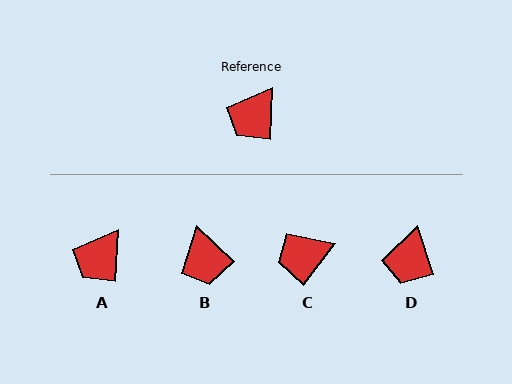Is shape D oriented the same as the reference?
No, it is off by about 21 degrees.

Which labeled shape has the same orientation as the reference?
A.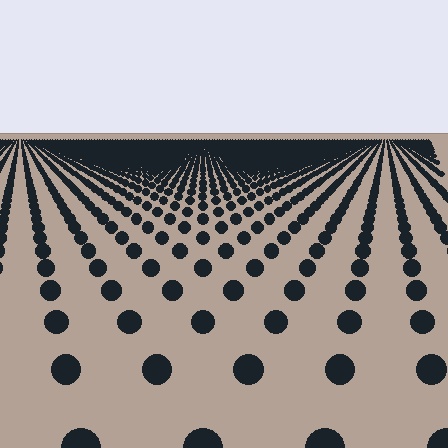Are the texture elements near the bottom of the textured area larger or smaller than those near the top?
Larger. Near the bottom, elements are closer to the viewer and appear at a bigger on-screen size.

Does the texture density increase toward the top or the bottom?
Density increases toward the top.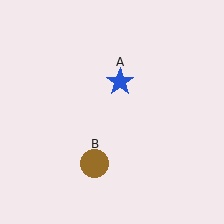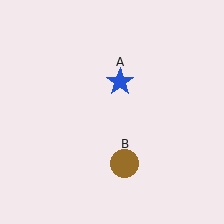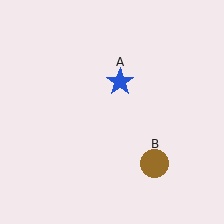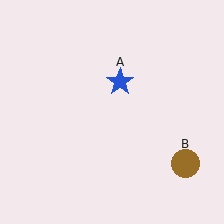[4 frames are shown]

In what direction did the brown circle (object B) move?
The brown circle (object B) moved right.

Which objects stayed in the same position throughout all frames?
Blue star (object A) remained stationary.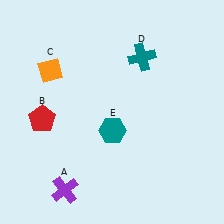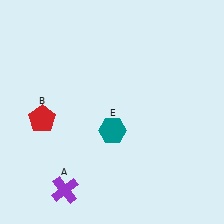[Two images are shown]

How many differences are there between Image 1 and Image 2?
There are 2 differences between the two images.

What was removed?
The teal cross (D), the orange diamond (C) were removed in Image 2.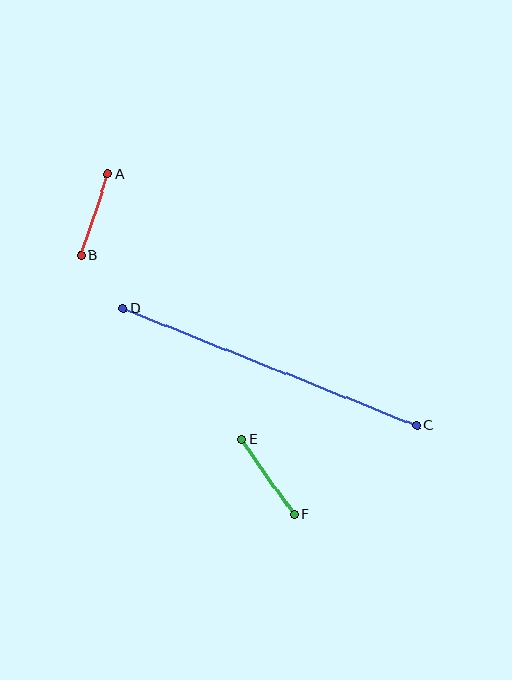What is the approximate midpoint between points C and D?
The midpoint is at approximately (270, 367) pixels.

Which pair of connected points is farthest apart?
Points C and D are farthest apart.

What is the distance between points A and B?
The distance is approximately 85 pixels.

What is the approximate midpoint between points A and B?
The midpoint is at approximately (94, 215) pixels.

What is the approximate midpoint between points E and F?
The midpoint is at approximately (268, 477) pixels.